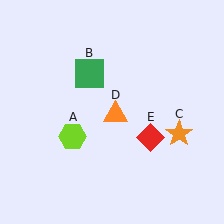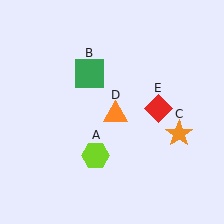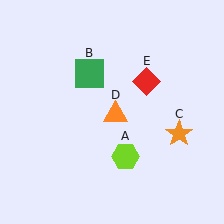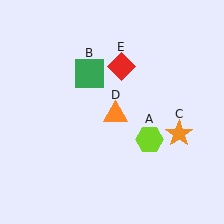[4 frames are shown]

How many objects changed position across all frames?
2 objects changed position: lime hexagon (object A), red diamond (object E).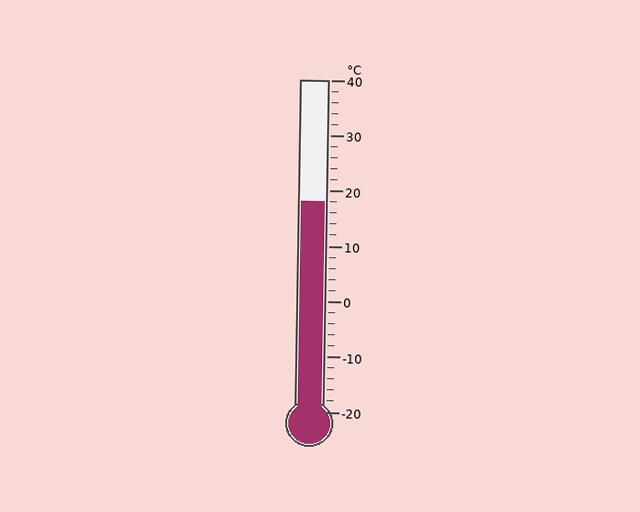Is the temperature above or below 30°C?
The temperature is below 30°C.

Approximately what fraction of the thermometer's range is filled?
The thermometer is filled to approximately 65% of its range.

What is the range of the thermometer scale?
The thermometer scale ranges from -20°C to 40°C.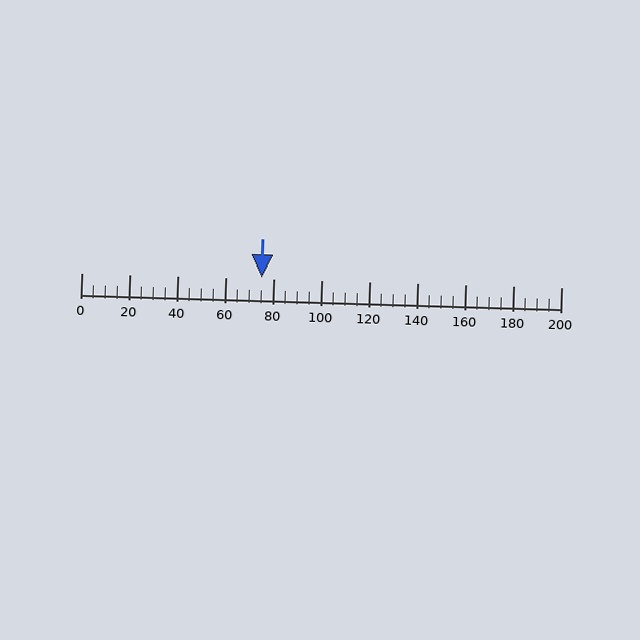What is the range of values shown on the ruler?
The ruler shows values from 0 to 200.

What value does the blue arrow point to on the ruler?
The blue arrow points to approximately 75.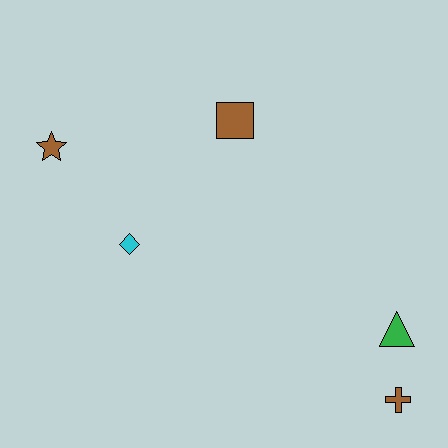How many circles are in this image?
There are no circles.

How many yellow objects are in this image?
There are no yellow objects.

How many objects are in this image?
There are 5 objects.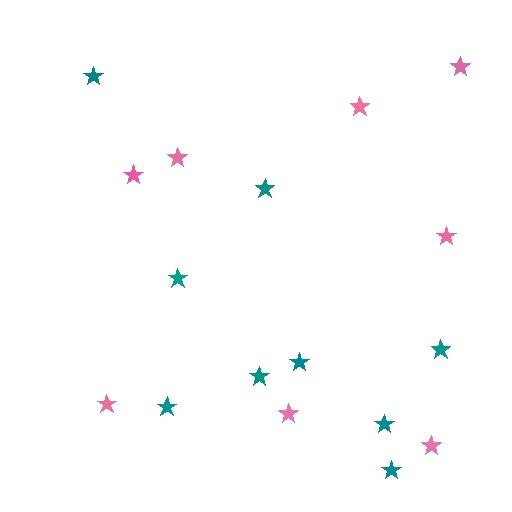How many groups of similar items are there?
There are 2 groups: one group of teal stars (9) and one group of pink stars (8).